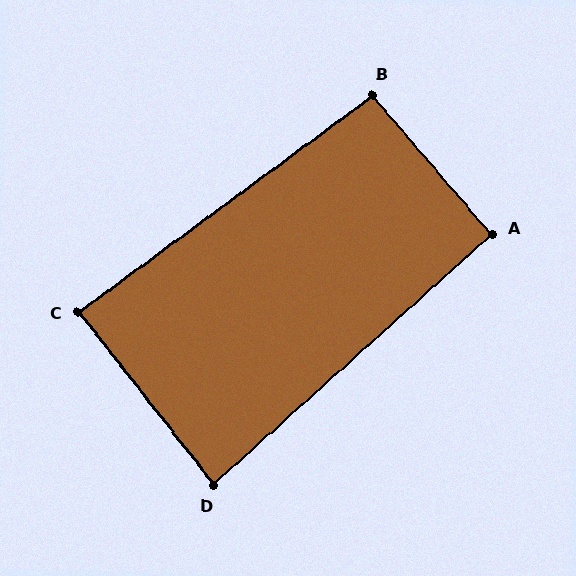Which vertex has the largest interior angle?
B, at approximately 94 degrees.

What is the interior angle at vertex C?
Approximately 88 degrees (approximately right).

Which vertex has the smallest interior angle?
D, at approximately 86 degrees.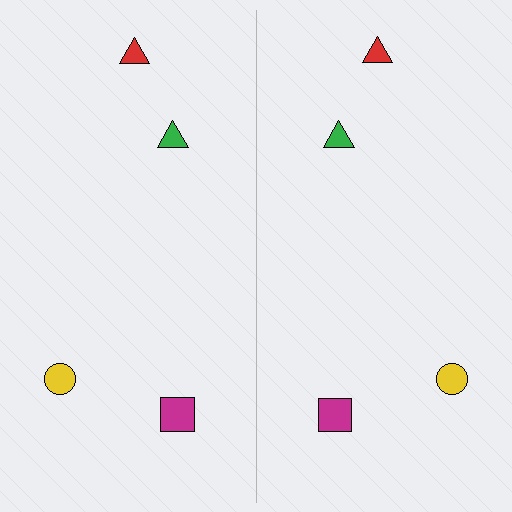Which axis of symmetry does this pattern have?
The pattern has a vertical axis of symmetry running through the center of the image.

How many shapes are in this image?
There are 8 shapes in this image.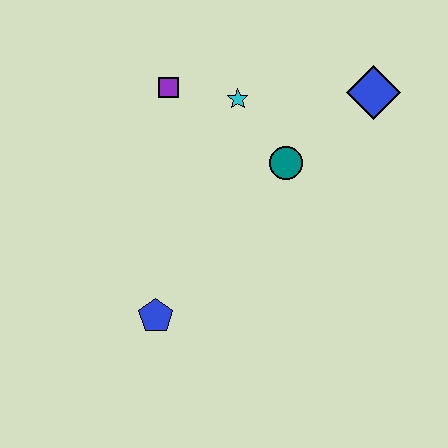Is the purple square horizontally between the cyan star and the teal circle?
No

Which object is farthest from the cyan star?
The blue pentagon is farthest from the cyan star.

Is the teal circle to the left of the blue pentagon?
No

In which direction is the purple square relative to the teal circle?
The purple square is to the left of the teal circle.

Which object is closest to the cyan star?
The purple square is closest to the cyan star.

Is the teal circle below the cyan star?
Yes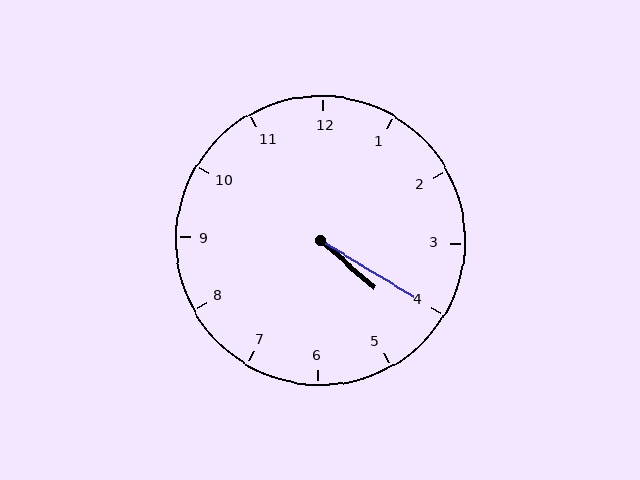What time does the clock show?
4:20.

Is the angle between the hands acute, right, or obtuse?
It is acute.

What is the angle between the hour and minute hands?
Approximately 10 degrees.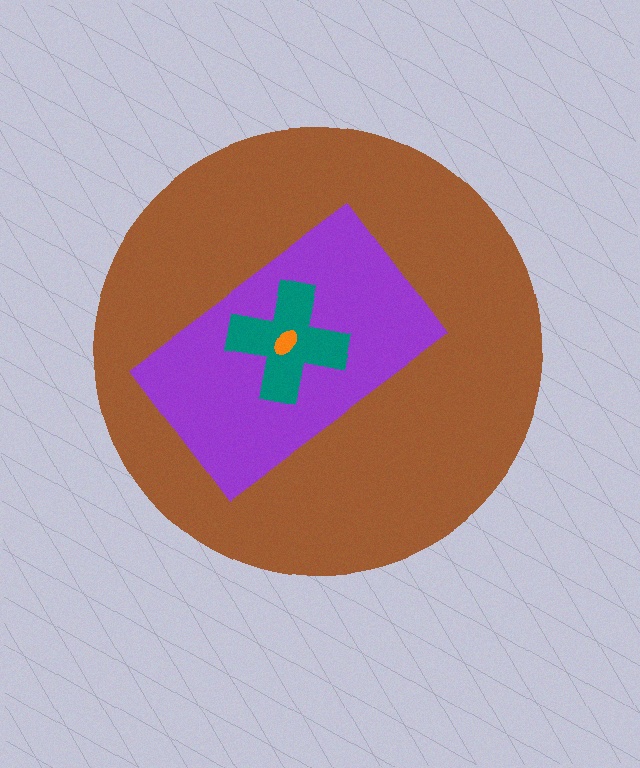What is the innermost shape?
The orange ellipse.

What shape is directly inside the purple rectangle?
The teal cross.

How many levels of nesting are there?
4.